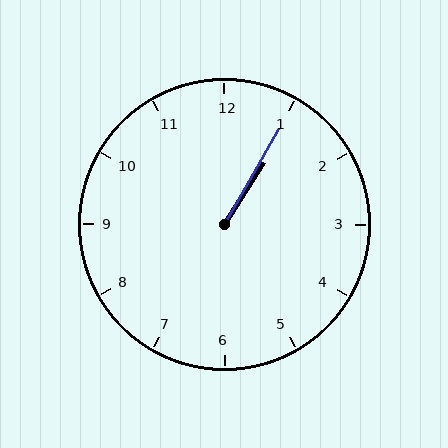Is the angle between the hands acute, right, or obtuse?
It is acute.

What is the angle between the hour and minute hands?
Approximately 2 degrees.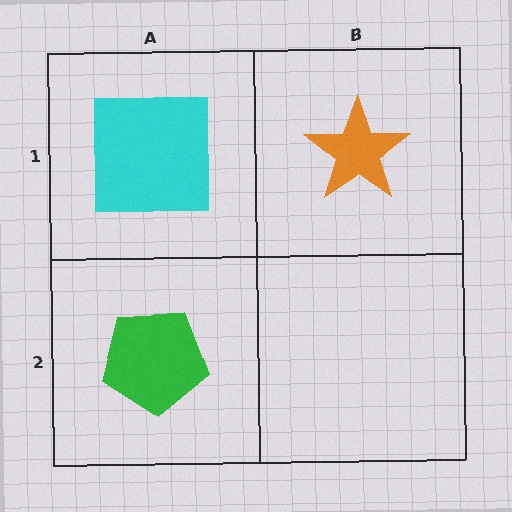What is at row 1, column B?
An orange star.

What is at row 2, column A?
A green pentagon.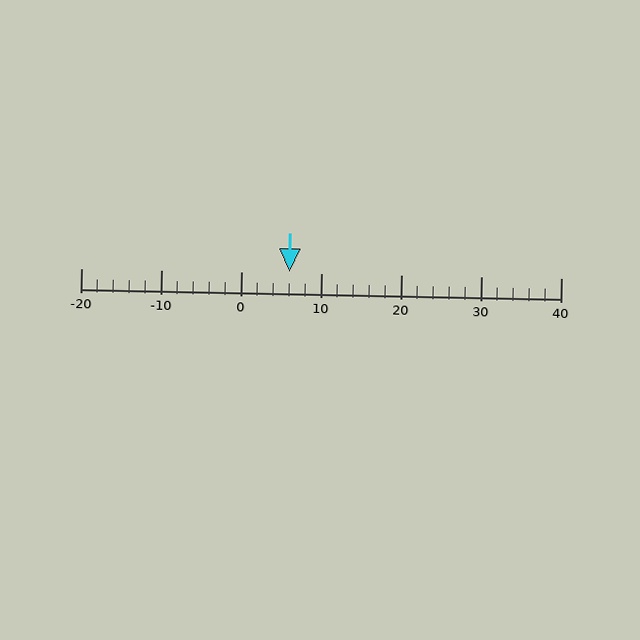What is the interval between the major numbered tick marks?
The major tick marks are spaced 10 units apart.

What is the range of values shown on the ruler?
The ruler shows values from -20 to 40.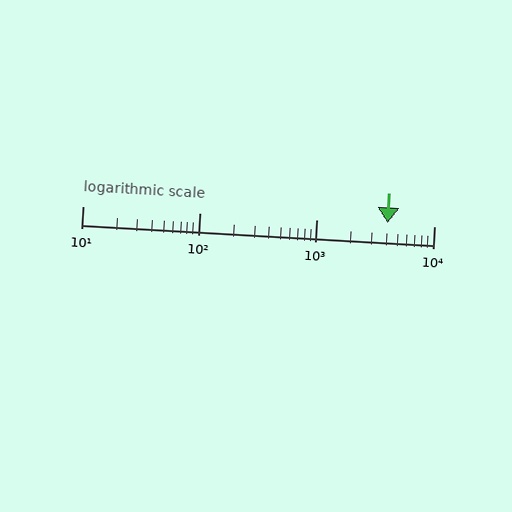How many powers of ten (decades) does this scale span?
The scale spans 3 decades, from 10 to 10000.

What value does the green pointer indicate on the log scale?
The pointer indicates approximately 4000.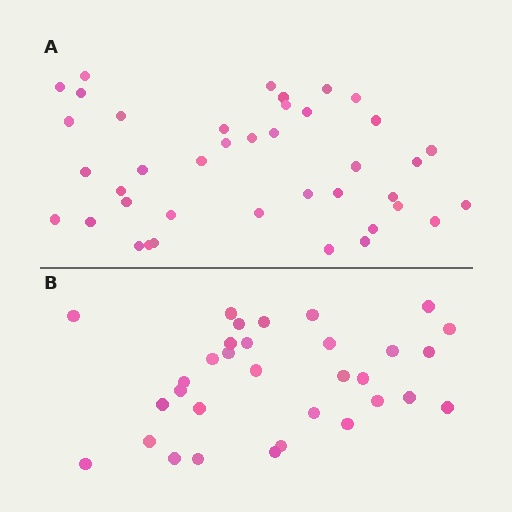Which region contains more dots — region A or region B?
Region A (the top region) has more dots.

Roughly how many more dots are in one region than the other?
Region A has roughly 8 or so more dots than region B.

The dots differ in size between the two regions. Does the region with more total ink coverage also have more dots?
No. Region B has more total ink coverage because its dots are larger, but region A actually contains more individual dots. Total area can be misleading — the number of items is what matters here.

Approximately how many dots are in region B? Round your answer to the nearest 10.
About 30 dots. (The exact count is 32, which rounds to 30.)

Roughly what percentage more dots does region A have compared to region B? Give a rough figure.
About 25% more.